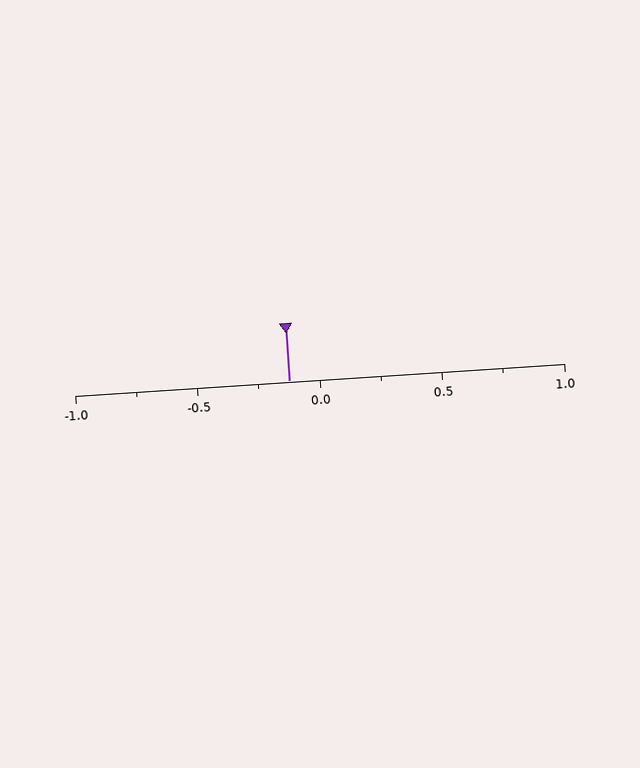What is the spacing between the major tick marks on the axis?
The major ticks are spaced 0.5 apart.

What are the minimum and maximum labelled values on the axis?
The axis runs from -1.0 to 1.0.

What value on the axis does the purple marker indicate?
The marker indicates approximately -0.12.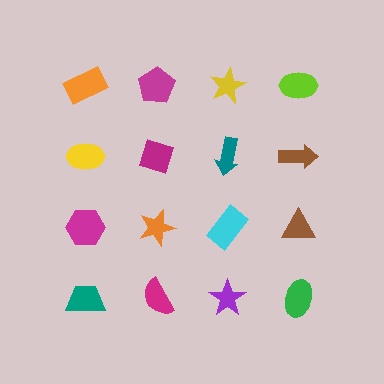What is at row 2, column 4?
A brown arrow.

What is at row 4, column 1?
A teal trapezoid.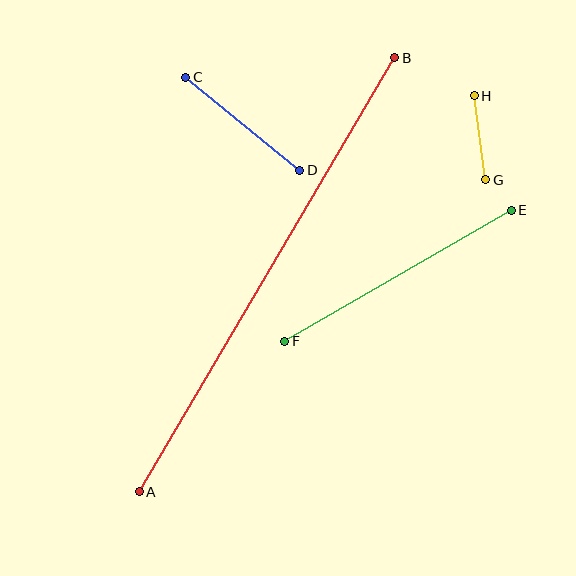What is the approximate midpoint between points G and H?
The midpoint is at approximately (480, 138) pixels.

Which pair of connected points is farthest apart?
Points A and B are farthest apart.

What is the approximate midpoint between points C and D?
The midpoint is at approximately (243, 124) pixels.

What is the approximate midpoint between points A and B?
The midpoint is at approximately (267, 275) pixels.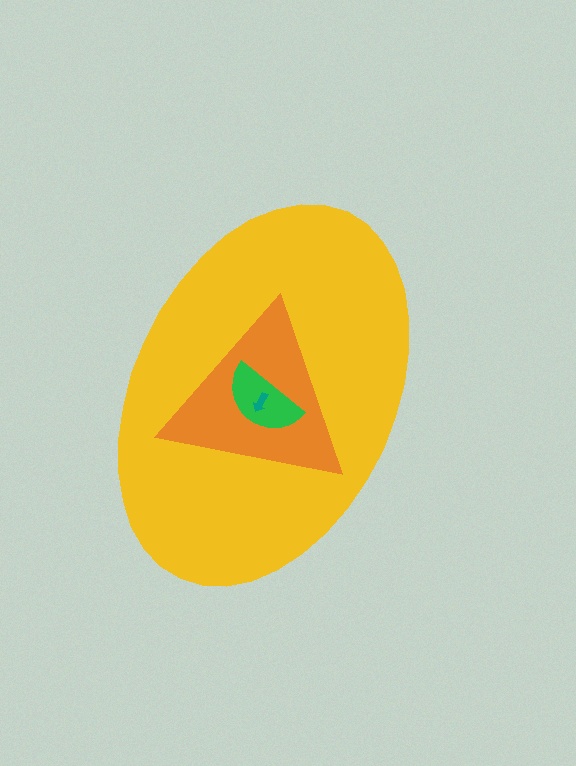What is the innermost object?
The teal arrow.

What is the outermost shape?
The yellow ellipse.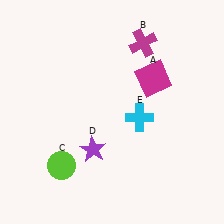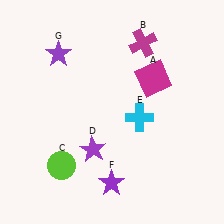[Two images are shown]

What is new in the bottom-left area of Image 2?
A purple star (F) was added in the bottom-left area of Image 2.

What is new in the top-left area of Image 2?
A purple star (G) was added in the top-left area of Image 2.